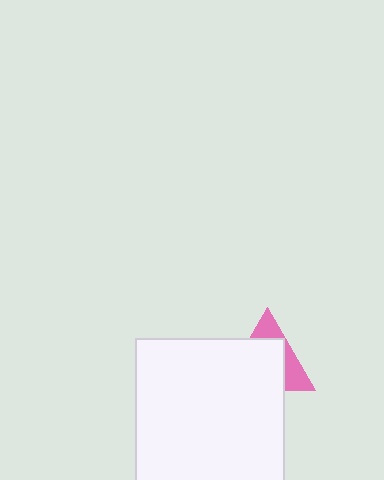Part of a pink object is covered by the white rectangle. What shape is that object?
It is a triangle.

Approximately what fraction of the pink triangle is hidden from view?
Roughly 67% of the pink triangle is hidden behind the white rectangle.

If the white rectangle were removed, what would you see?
You would see the complete pink triangle.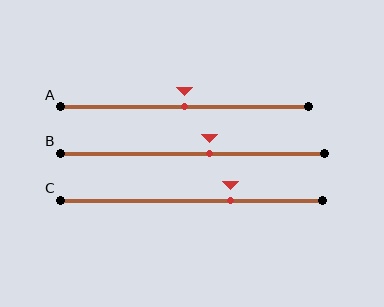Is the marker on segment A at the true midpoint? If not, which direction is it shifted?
Yes, the marker on segment A is at the true midpoint.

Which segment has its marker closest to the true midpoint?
Segment A has its marker closest to the true midpoint.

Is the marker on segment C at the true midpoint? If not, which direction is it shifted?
No, the marker on segment C is shifted to the right by about 15% of the segment length.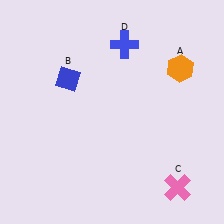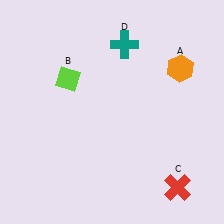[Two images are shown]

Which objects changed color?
B changed from blue to lime. C changed from pink to red. D changed from blue to teal.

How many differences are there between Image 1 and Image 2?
There are 3 differences between the two images.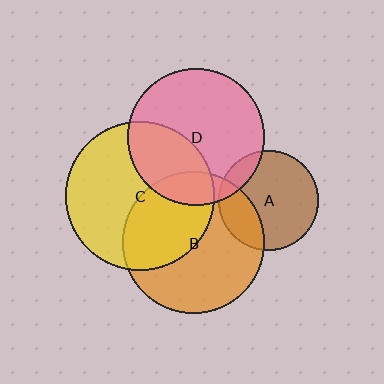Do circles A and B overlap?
Yes.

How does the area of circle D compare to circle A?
Approximately 1.9 times.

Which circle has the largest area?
Circle C (yellow).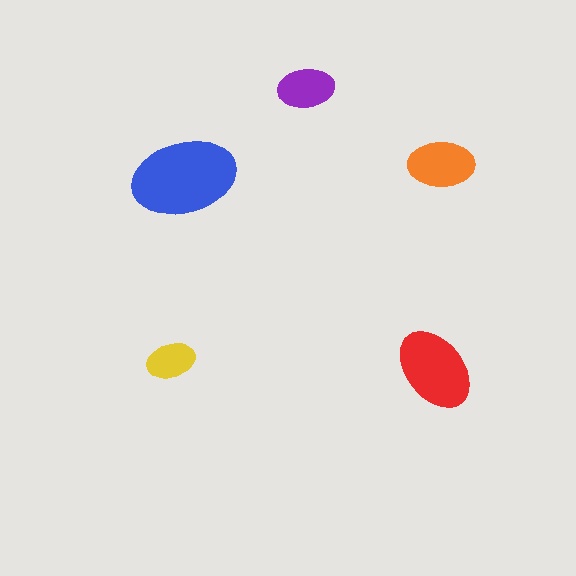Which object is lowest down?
The red ellipse is bottommost.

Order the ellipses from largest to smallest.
the blue one, the red one, the orange one, the purple one, the yellow one.